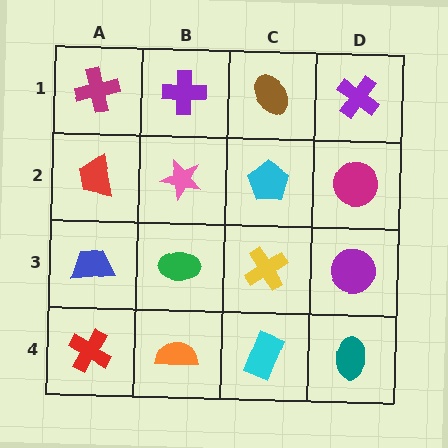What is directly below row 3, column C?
A cyan rectangle.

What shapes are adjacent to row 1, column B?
A pink star (row 2, column B), a magenta cross (row 1, column A), a brown ellipse (row 1, column C).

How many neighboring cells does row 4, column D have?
2.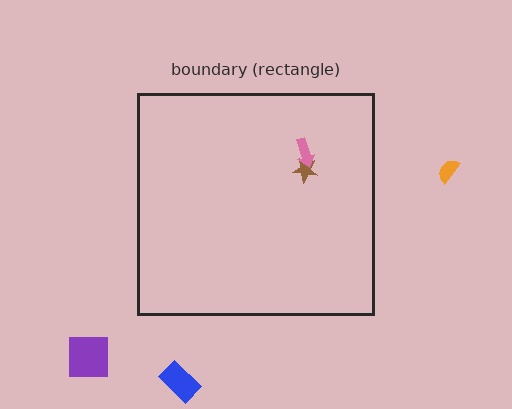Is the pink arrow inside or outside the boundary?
Inside.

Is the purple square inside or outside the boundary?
Outside.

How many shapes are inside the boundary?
2 inside, 3 outside.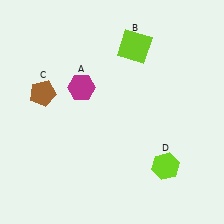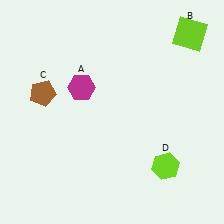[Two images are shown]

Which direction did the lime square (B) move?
The lime square (B) moved right.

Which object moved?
The lime square (B) moved right.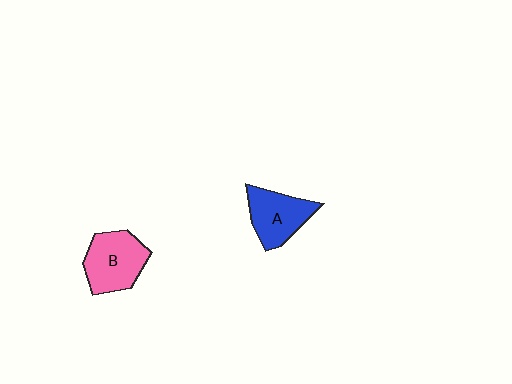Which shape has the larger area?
Shape B (pink).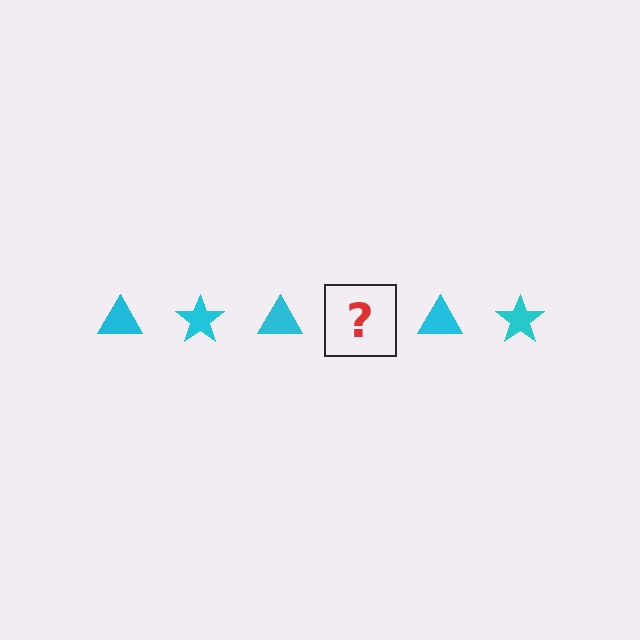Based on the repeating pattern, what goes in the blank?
The blank should be a cyan star.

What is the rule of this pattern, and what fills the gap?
The rule is that the pattern cycles through triangle, star shapes in cyan. The gap should be filled with a cyan star.